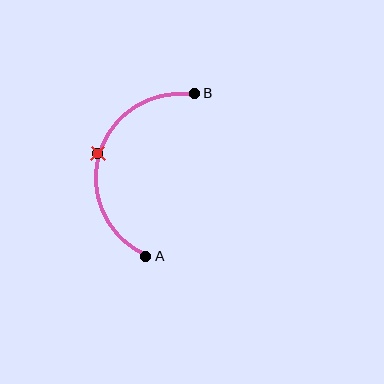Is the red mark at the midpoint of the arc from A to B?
Yes. The red mark lies on the arc at equal arc-length from both A and B — it is the arc midpoint.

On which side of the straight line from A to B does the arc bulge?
The arc bulges to the left of the straight line connecting A and B.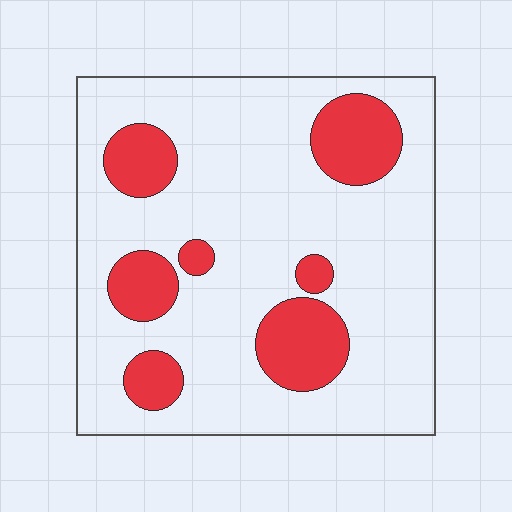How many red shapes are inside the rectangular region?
7.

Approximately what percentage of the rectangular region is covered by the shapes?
Approximately 20%.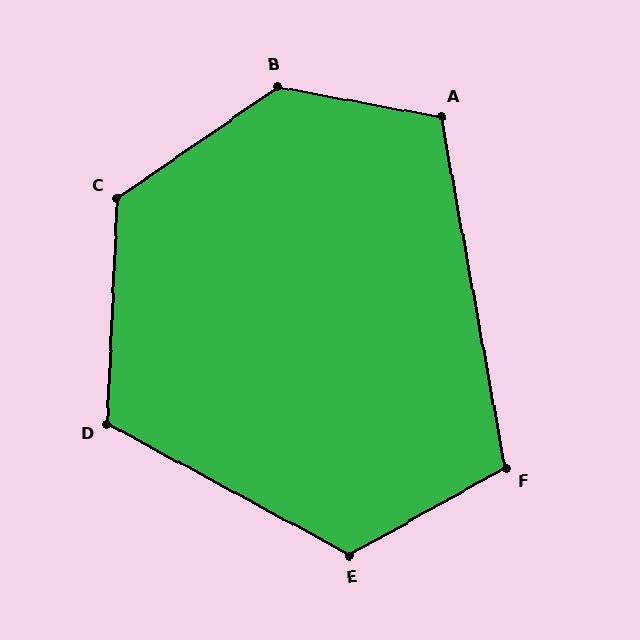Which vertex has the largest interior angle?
B, at approximately 135 degrees.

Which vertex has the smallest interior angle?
F, at approximately 109 degrees.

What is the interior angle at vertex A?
Approximately 111 degrees (obtuse).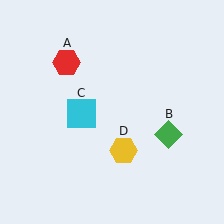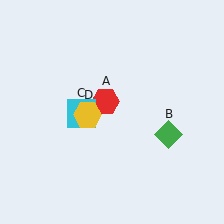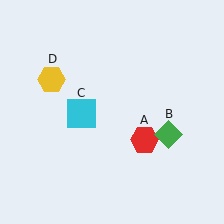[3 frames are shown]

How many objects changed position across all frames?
2 objects changed position: red hexagon (object A), yellow hexagon (object D).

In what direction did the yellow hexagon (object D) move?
The yellow hexagon (object D) moved up and to the left.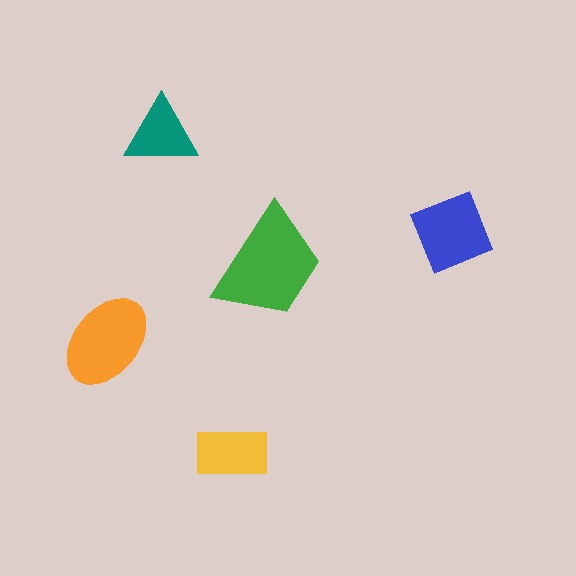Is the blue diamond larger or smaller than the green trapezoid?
Smaller.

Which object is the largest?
The green trapezoid.